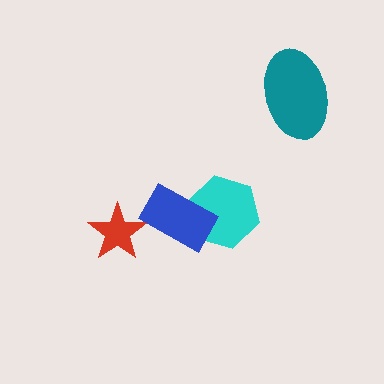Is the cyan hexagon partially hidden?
Yes, it is partially covered by another shape.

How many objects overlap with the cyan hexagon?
1 object overlaps with the cyan hexagon.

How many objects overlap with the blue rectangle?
1 object overlaps with the blue rectangle.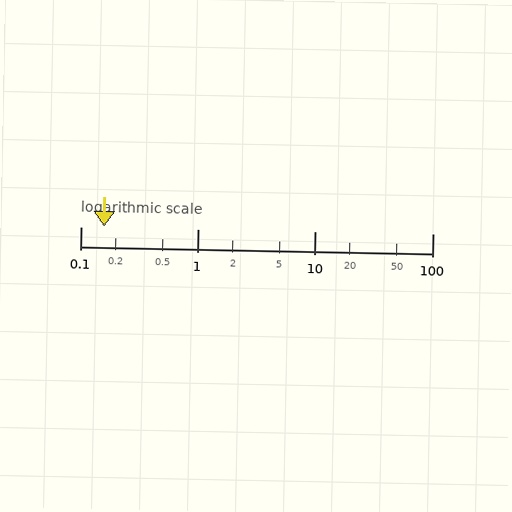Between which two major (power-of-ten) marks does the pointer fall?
The pointer is between 0.1 and 1.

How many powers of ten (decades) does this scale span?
The scale spans 3 decades, from 0.1 to 100.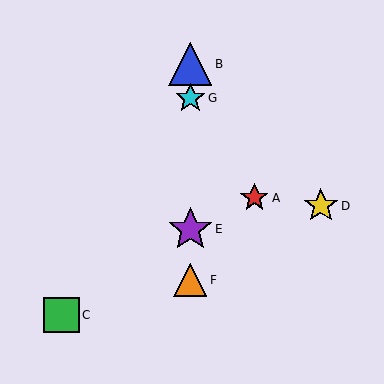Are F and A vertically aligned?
No, F is at x≈190 and A is at x≈254.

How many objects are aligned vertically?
4 objects (B, E, F, G) are aligned vertically.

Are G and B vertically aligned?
Yes, both are at x≈190.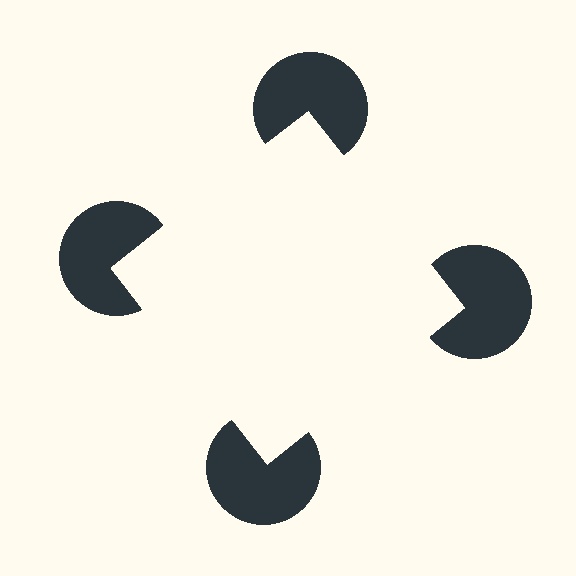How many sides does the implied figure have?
4 sides.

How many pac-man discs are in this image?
There are 4 — one at each vertex of the illusory square.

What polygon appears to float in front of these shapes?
An illusory square — its edges are inferred from the aligned wedge cuts in the pac-man discs, not physically drawn.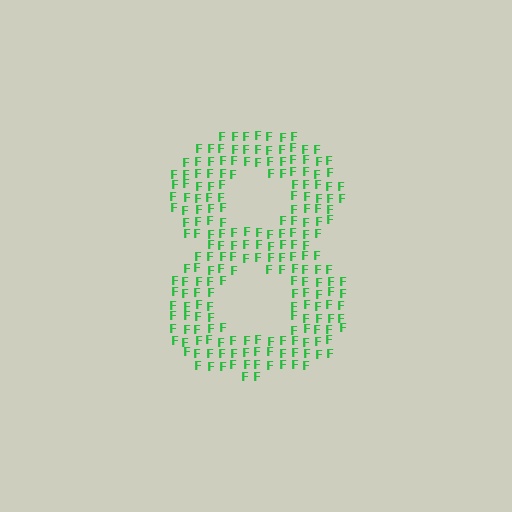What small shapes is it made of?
It is made of small letter F's.